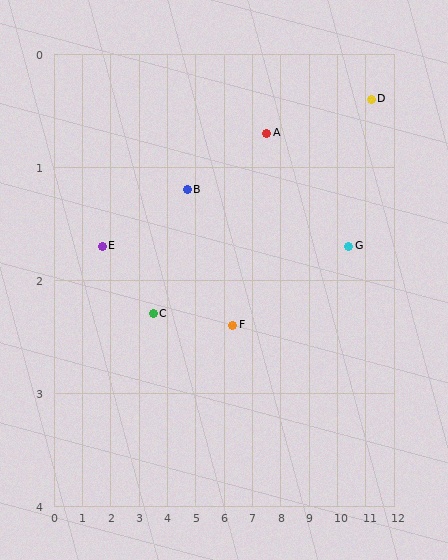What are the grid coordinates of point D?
Point D is at approximately (11.2, 0.4).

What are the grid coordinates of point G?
Point G is at approximately (10.4, 1.7).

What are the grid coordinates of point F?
Point F is at approximately (6.3, 2.4).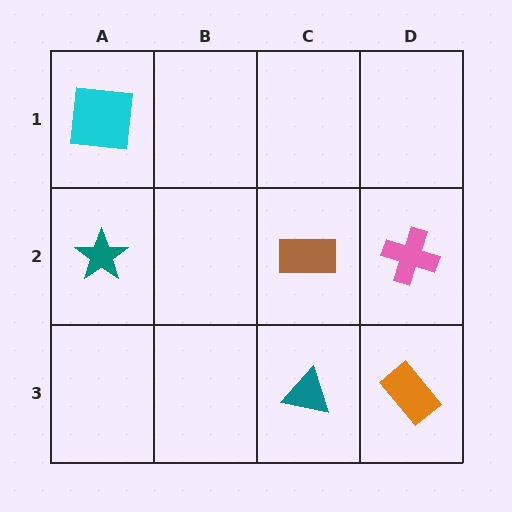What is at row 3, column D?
An orange rectangle.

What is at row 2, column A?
A teal star.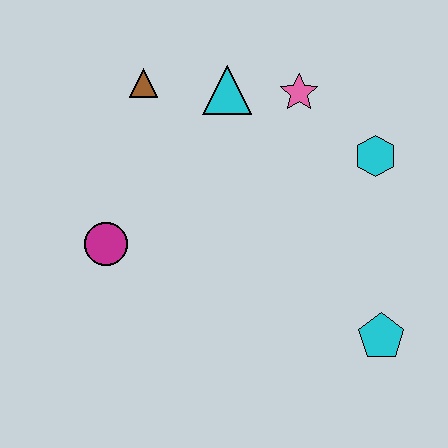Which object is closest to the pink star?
The cyan triangle is closest to the pink star.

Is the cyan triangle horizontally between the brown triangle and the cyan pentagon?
Yes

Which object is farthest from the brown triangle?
The cyan pentagon is farthest from the brown triangle.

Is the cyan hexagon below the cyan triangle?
Yes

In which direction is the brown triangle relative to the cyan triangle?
The brown triangle is to the left of the cyan triangle.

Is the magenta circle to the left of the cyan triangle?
Yes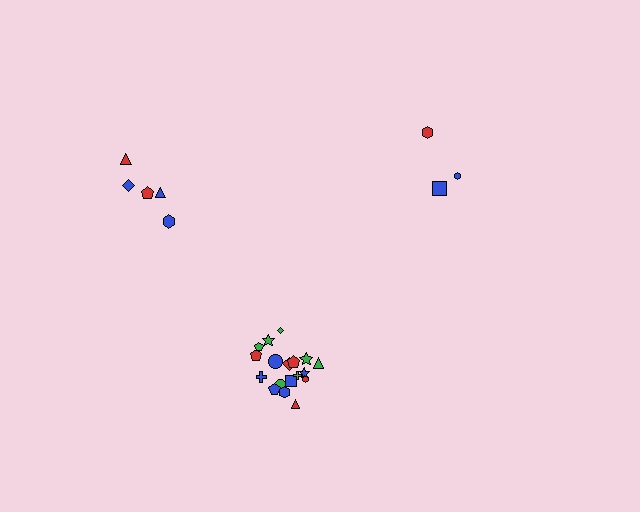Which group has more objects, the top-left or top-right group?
The top-left group.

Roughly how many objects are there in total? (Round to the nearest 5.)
Roughly 25 objects in total.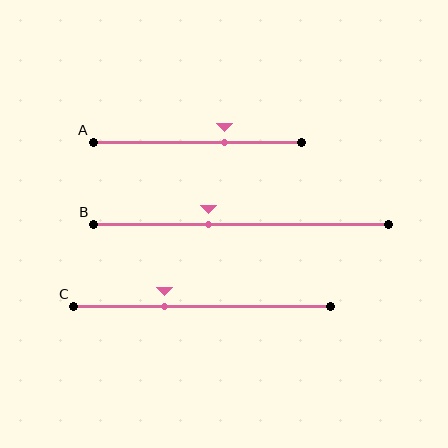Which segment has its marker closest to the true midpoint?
Segment B has its marker closest to the true midpoint.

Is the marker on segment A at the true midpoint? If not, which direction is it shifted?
No, the marker on segment A is shifted to the right by about 13% of the segment length.